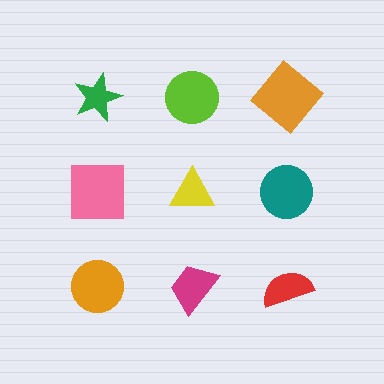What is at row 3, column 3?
A red semicircle.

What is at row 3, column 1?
An orange circle.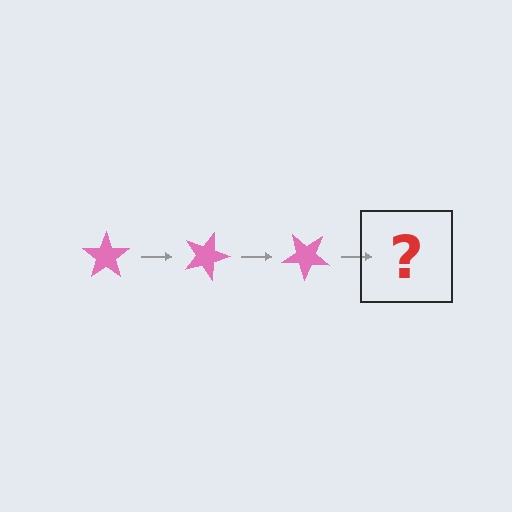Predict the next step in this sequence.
The next step is a pink star rotated 60 degrees.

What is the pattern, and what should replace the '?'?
The pattern is that the star rotates 20 degrees each step. The '?' should be a pink star rotated 60 degrees.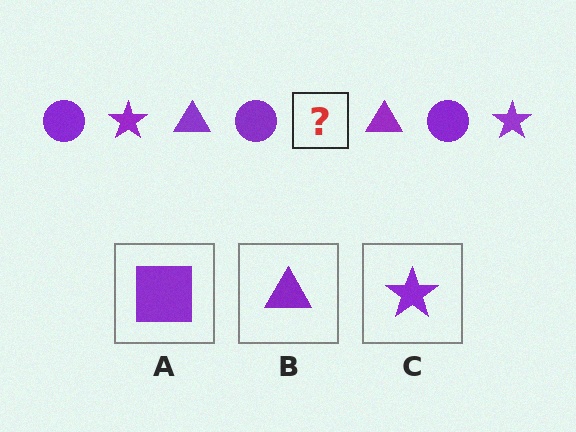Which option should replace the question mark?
Option C.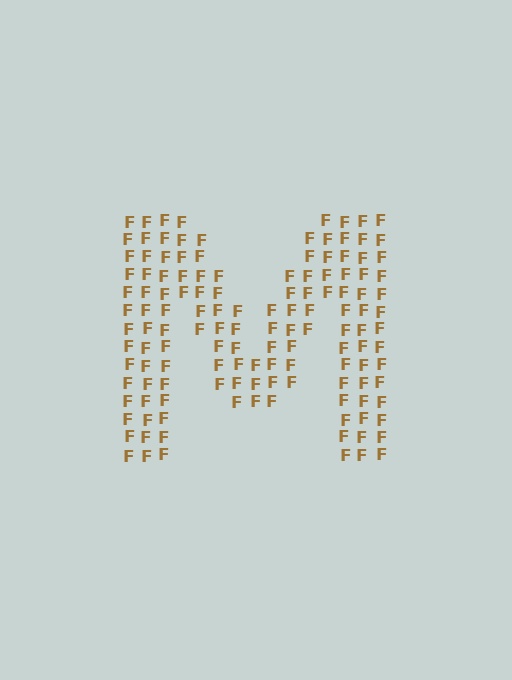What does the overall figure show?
The overall figure shows the letter M.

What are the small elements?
The small elements are letter F's.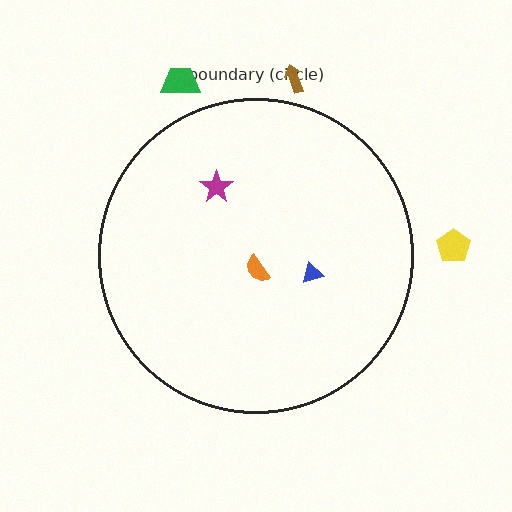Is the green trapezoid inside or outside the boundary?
Outside.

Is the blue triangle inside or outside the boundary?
Inside.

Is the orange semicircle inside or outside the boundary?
Inside.